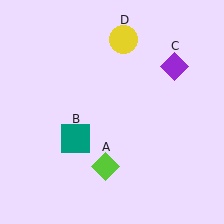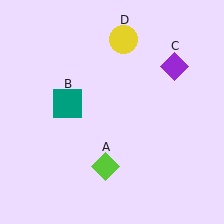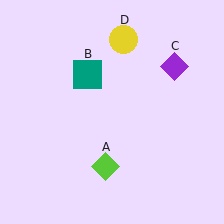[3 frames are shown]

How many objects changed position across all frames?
1 object changed position: teal square (object B).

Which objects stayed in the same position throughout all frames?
Lime diamond (object A) and purple diamond (object C) and yellow circle (object D) remained stationary.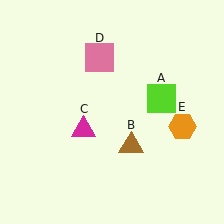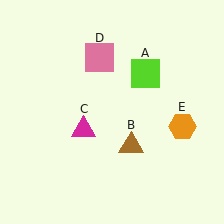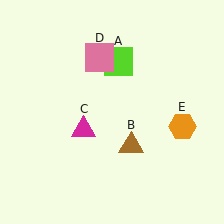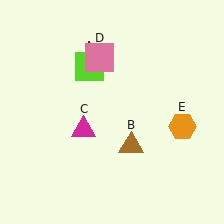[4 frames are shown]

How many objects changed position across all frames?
1 object changed position: lime square (object A).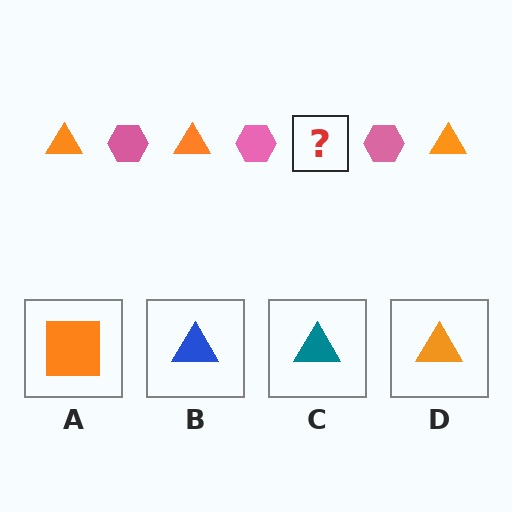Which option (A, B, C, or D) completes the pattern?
D.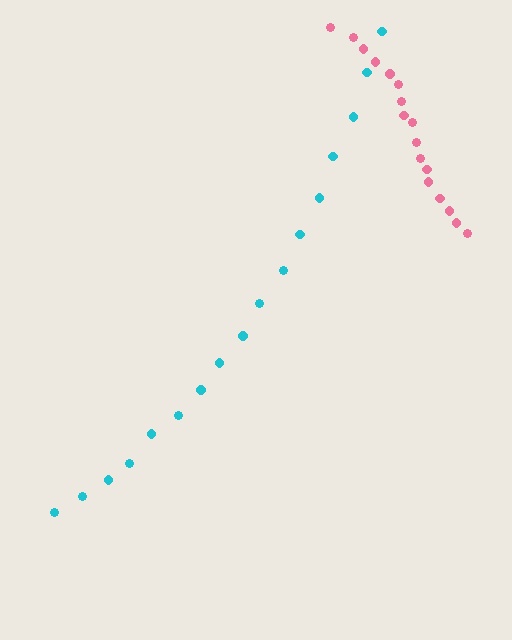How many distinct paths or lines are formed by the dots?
There are 2 distinct paths.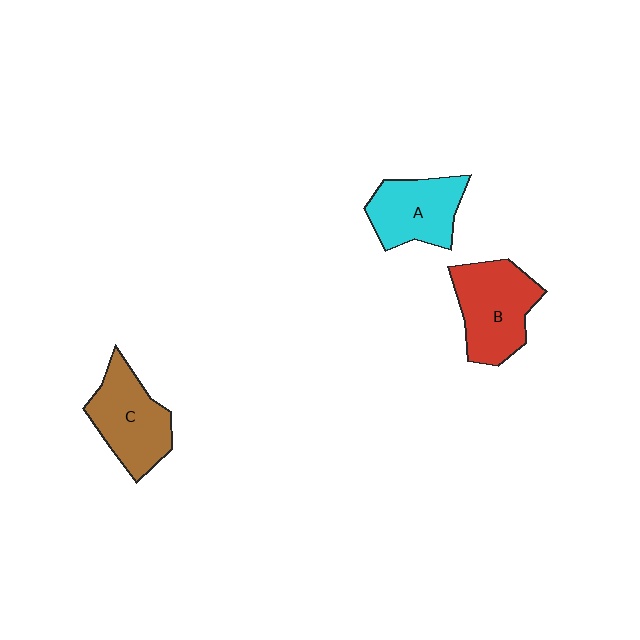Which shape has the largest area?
Shape B (red).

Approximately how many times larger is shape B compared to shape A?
Approximately 1.2 times.